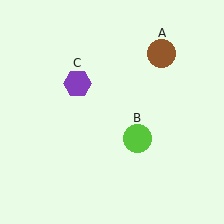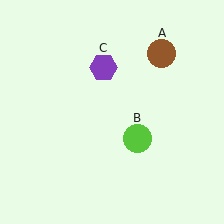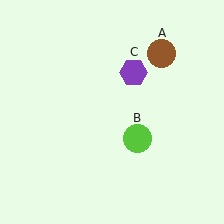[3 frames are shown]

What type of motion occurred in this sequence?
The purple hexagon (object C) rotated clockwise around the center of the scene.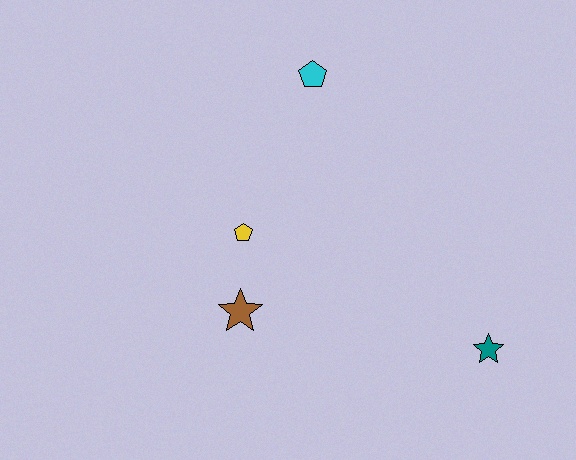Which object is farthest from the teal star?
The cyan pentagon is farthest from the teal star.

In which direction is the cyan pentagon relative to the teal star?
The cyan pentagon is above the teal star.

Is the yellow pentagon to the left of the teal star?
Yes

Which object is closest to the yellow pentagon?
The brown star is closest to the yellow pentagon.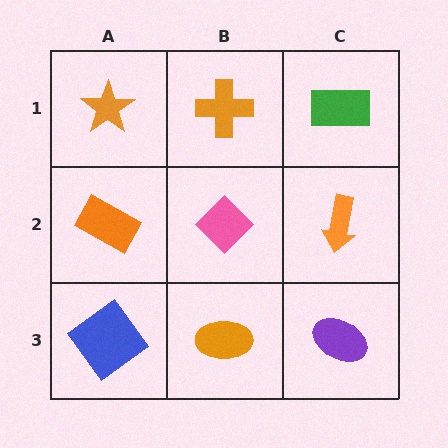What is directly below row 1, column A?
An orange rectangle.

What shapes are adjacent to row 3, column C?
An orange arrow (row 2, column C), an orange ellipse (row 3, column B).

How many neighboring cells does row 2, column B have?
4.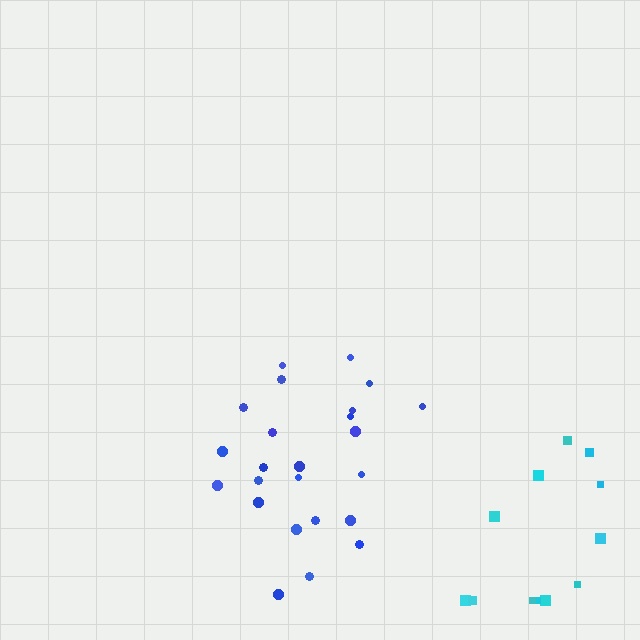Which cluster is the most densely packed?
Blue.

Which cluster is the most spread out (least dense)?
Cyan.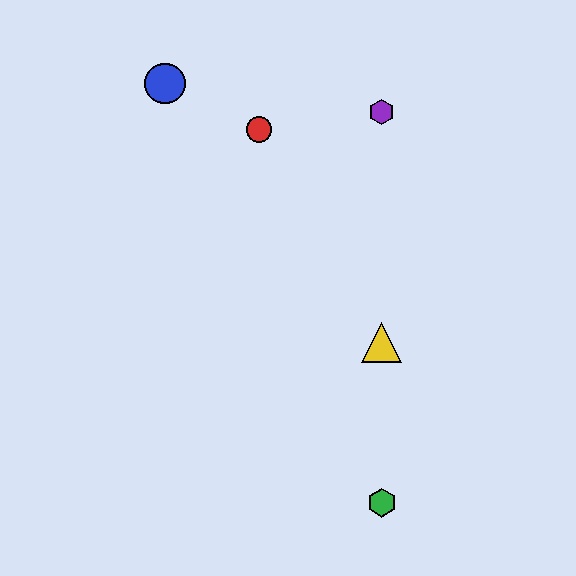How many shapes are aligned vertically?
3 shapes (the green hexagon, the yellow triangle, the purple hexagon) are aligned vertically.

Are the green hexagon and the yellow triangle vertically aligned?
Yes, both are at x≈382.